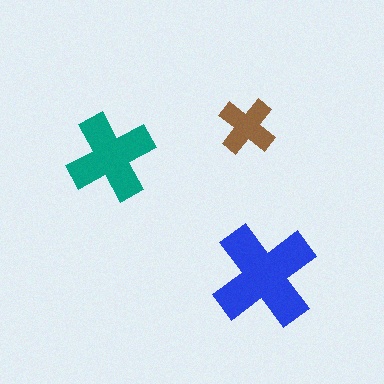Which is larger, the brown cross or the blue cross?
The blue one.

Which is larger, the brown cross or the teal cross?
The teal one.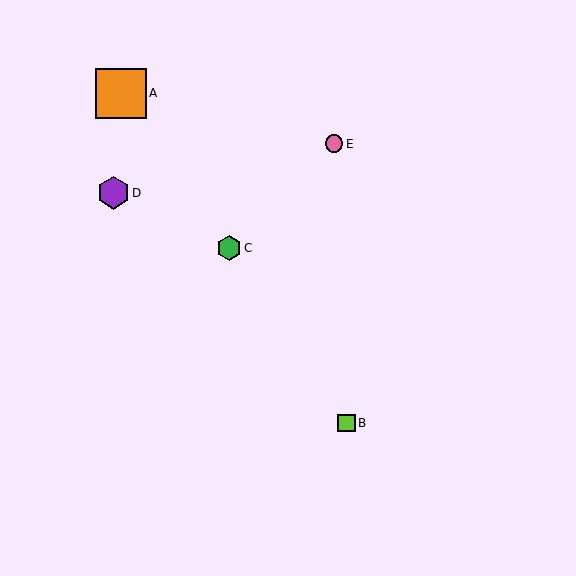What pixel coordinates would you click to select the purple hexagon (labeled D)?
Click at (113, 193) to select the purple hexagon D.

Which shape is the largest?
The orange square (labeled A) is the largest.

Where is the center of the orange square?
The center of the orange square is at (121, 93).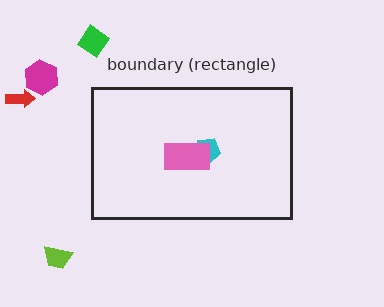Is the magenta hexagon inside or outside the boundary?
Outside.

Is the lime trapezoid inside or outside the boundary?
Outside.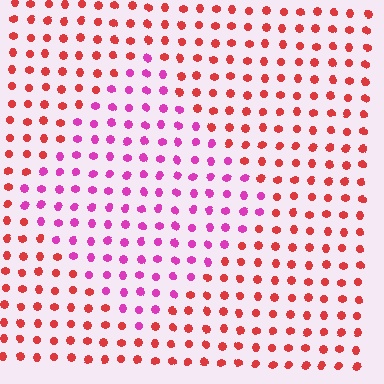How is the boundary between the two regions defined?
The boundary is defined purely by a slight shift in hue (about 47 degrees). Spacing, size, and orientation are identical on both sides.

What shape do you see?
I see a diamond.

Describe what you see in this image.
The image is filled with small red elements in a uniform arrangement. A diamond-shaped region is visible where the elements are tinted to a slightly different hue, forming a subtle color boundary.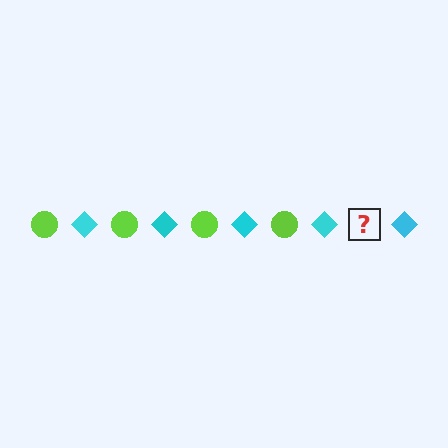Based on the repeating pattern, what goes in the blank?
The blank should be a lime circle.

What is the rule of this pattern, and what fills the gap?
The rule is that the pattern alternates between lime circle and cyan diamond. The gap should be filled with a lime circle.